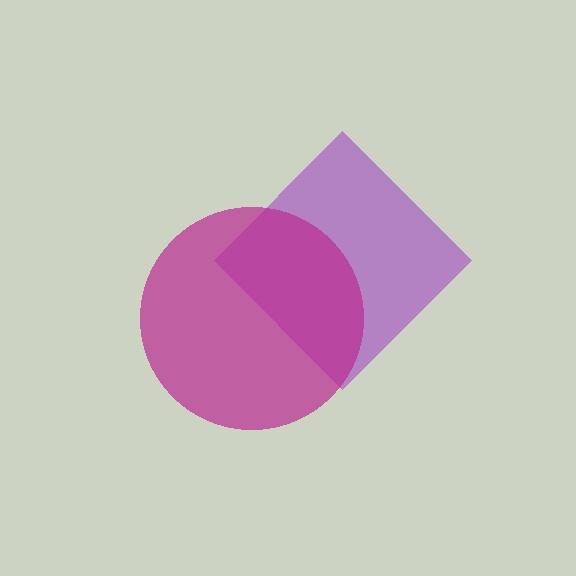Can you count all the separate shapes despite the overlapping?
Yes, there are 2 separate shapes.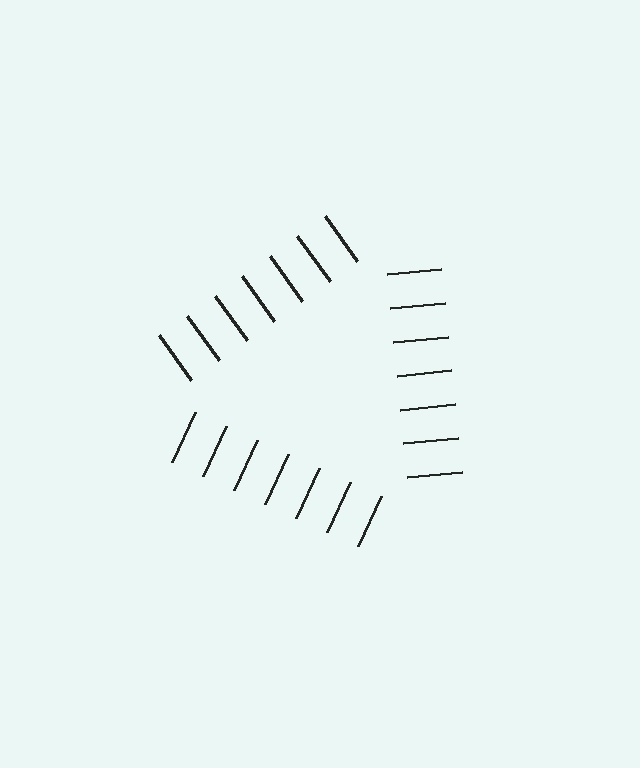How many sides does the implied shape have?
3 sides — the line-ends trace a triangle.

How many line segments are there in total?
21 — 7 along each of the 3 edges.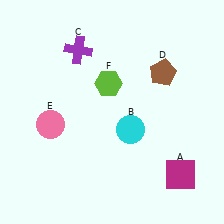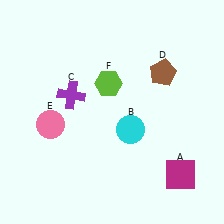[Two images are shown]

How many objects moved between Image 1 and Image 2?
1 object moved between the two images.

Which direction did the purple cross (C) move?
The purple cross (C) moved down.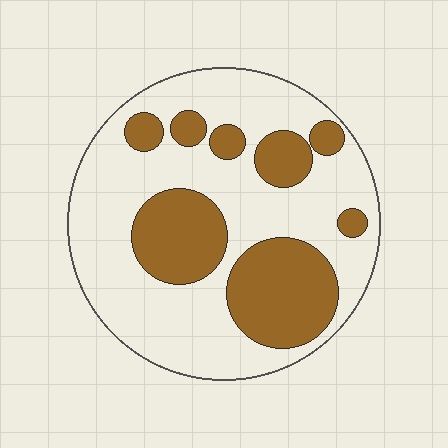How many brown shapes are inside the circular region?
8.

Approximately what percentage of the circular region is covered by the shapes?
Approximately 30%.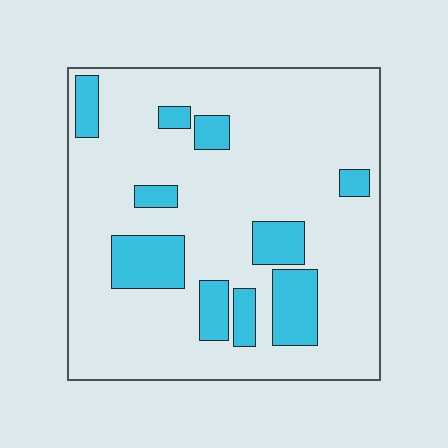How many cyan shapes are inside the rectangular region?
10.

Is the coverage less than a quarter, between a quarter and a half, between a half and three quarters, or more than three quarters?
Less than a quarter.